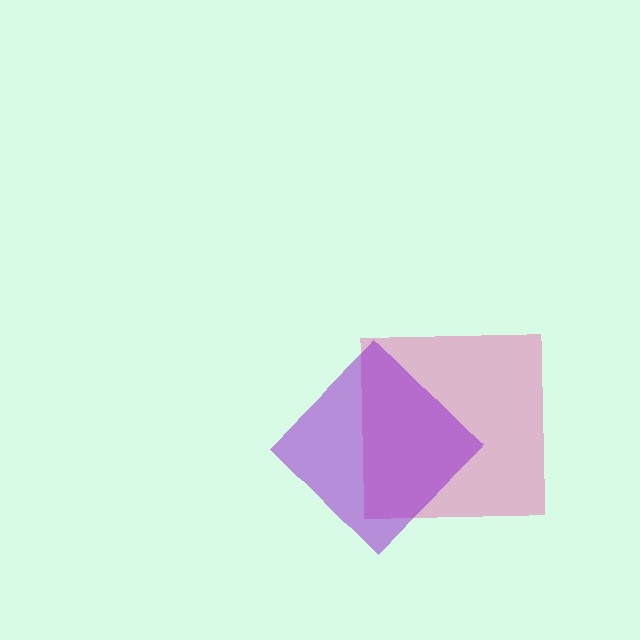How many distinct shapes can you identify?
There are 2 distinct shapes: a pink square, a purple diamond.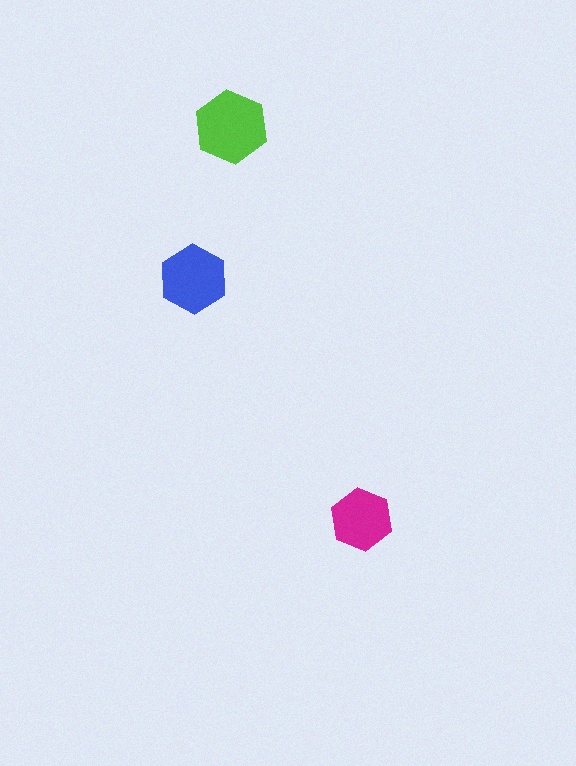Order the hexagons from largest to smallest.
the lime one, the blue one, the magenta one.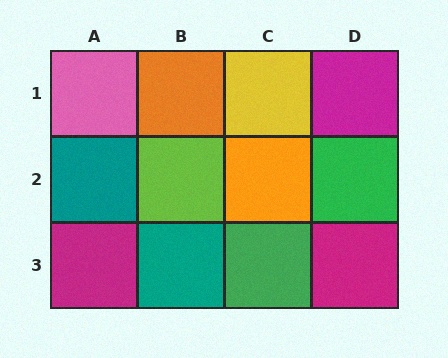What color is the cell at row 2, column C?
Orange.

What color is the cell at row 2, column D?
Green.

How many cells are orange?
2 cells are orange.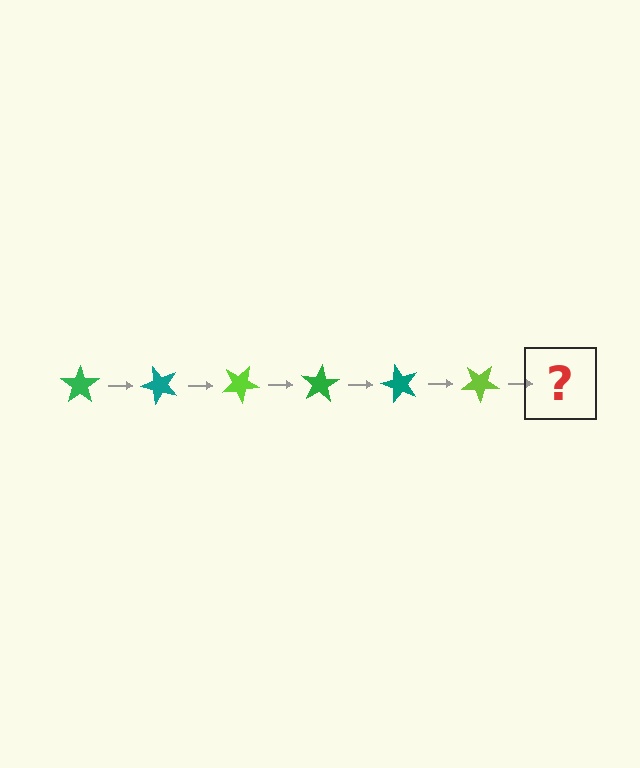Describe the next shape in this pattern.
It should be a green star, rotated 300 degrees from the start.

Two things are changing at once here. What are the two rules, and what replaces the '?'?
The two rules are that it rotates 50 degrees each step and the color cycles through green, teal, and lime. The '?' should be a green star, rotated 300 degrees from the start.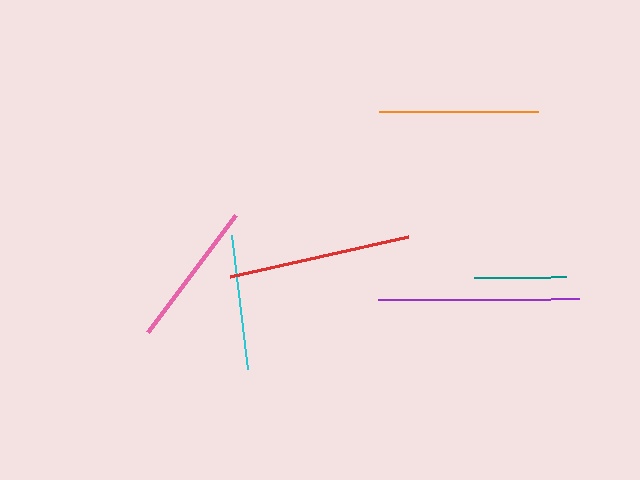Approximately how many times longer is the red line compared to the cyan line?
The red line is approximately 1.3 times the length of the cyan line.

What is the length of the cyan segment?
The cyan segment is approximately 136 pixels long.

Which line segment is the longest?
The purple line is the longest at approximately 201 pixels.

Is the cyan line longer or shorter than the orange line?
The orange line is longer than the cyan line.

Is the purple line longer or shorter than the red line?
The purple line is longer than the red line.